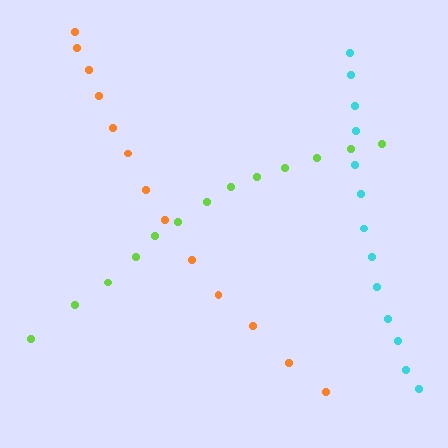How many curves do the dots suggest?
There are 3 distinct paths.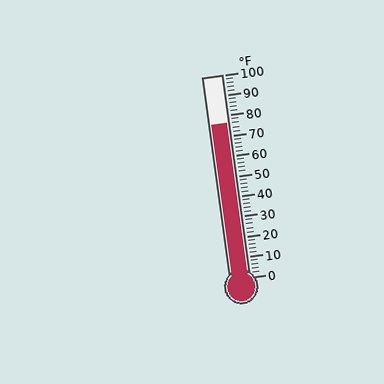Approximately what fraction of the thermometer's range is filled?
The thermometer is filled to approximately 75% of its range.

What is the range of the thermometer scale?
The thermometer scale ranges from 0°F to 100°F.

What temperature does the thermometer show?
The thermometer shows approximately 76°F.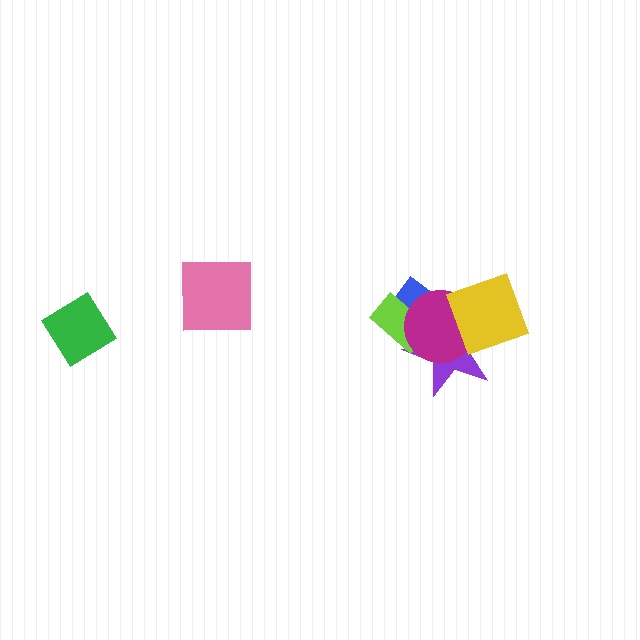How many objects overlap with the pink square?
0 objects overlap with the pink square.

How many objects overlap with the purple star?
4 objects overlap with the purple star.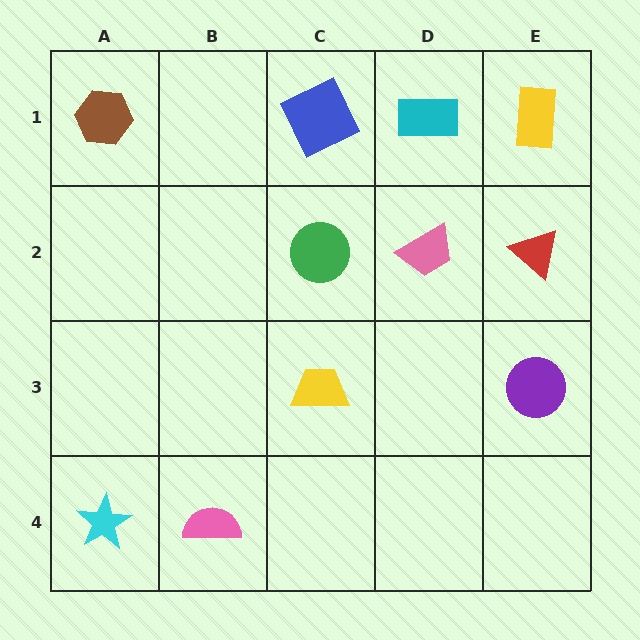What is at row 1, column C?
A blue square.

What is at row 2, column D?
A pink trapezoid.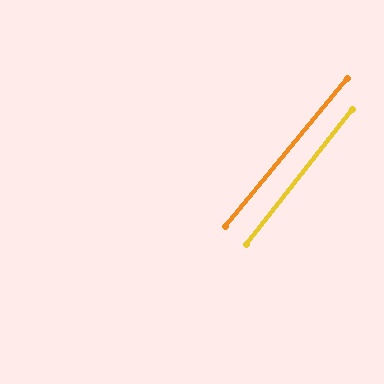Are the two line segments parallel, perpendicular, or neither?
Parallel — their directions differ by only 1.3°.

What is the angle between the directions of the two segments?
Approximately 1 degree.